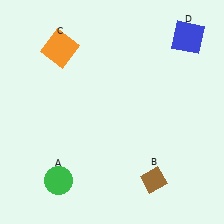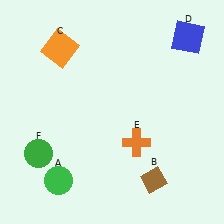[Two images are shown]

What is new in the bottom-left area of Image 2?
A green circle (F) was added in the bottom-left area of Image 2.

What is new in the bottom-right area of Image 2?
An orange cross (E) was added in the bottom-right area of Image 2.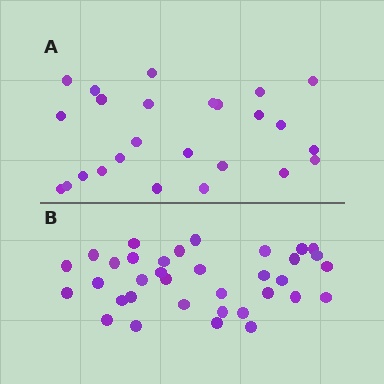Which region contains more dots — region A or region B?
Region B (the bottom region) has more dots.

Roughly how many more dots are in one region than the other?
Region B has roughly 10 or so more dots than region A.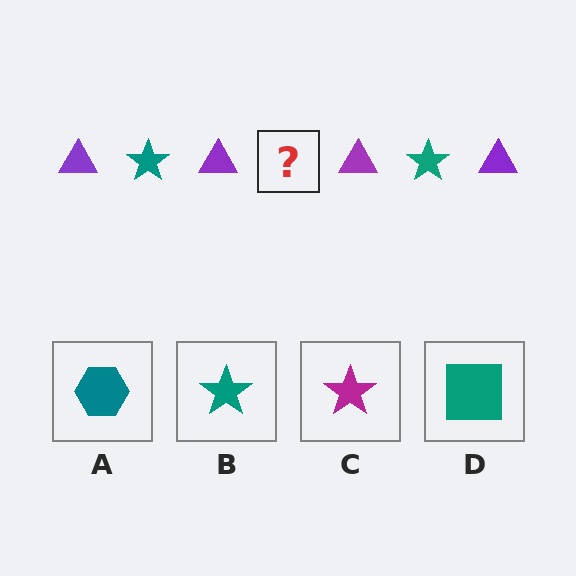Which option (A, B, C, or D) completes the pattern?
B.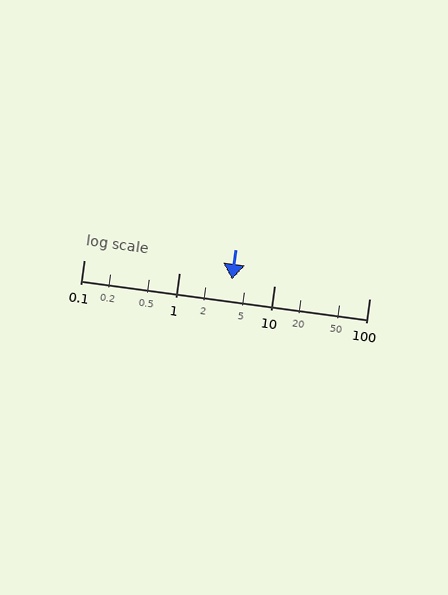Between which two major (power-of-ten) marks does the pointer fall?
The pointer is between 1 and 10.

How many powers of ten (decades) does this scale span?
The scale spans 3 decades, from 0.1 to 100.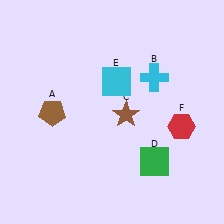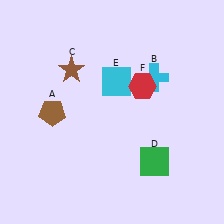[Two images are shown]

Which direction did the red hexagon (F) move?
The red hexagon (F) moved up.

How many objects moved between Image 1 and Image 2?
2 objects moved between the two images.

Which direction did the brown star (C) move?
The brown star (C) moved left.